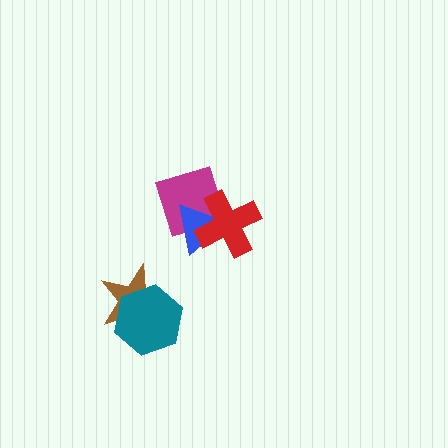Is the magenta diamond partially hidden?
Yes, it is partially covered by another shape.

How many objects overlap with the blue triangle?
2 objects overlap with the blue triangle.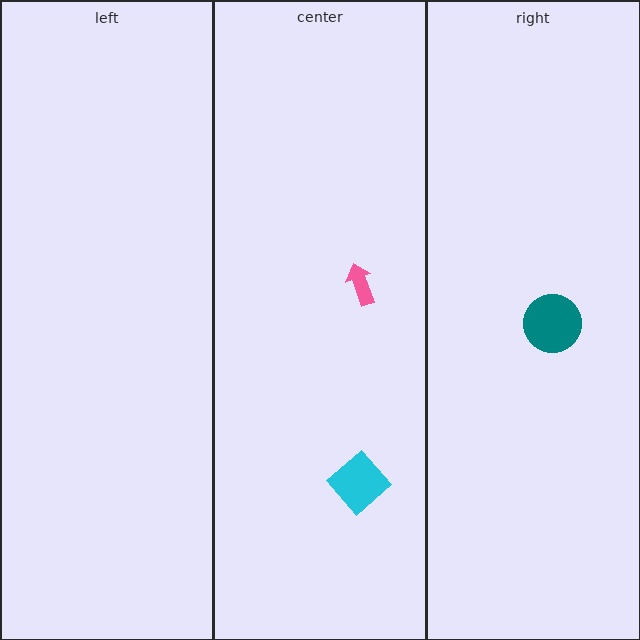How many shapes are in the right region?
1.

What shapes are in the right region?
The teal circle.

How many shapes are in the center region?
2.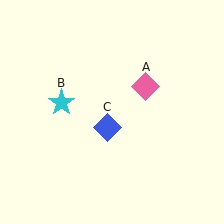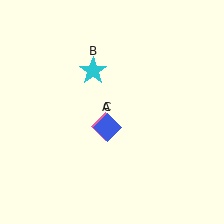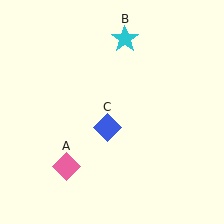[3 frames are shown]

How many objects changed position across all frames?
2 objects changed position: pink diamond (object A), cyan star (object B).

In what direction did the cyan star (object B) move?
The cyan star (object B) moved up and to the right.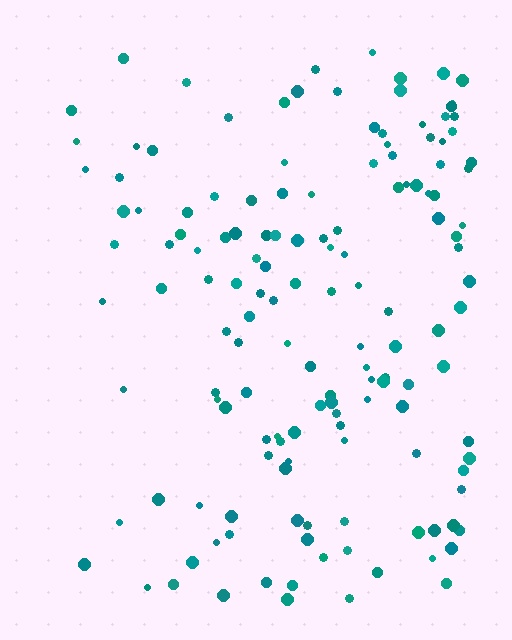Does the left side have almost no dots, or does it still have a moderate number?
Still a moderate number, just noticeably fewer than the right.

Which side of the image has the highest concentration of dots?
The right.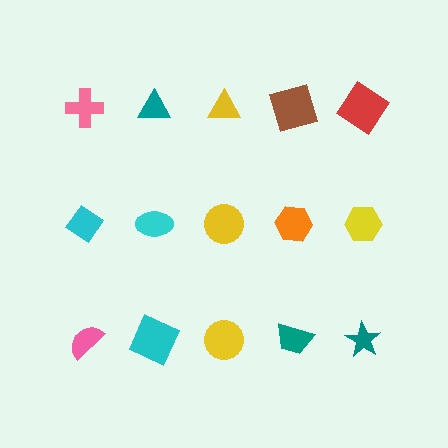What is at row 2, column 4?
An orange hexagon.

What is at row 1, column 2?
A teal triangle.